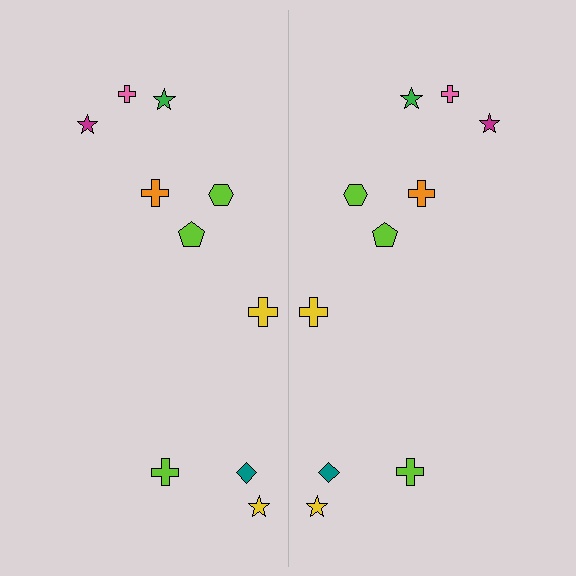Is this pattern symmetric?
Yes, this pattern has bilateral (reflection) symmetry.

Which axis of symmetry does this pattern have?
The pattern has a vertical axis of symmetry running through the center of the image.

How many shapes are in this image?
There are 20 shapes in this image.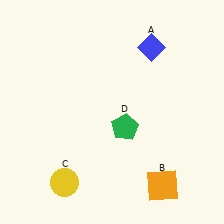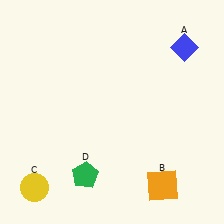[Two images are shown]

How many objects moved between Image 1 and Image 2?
3 objects moved between the two images.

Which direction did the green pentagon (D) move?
The green pentagon (D) moved down.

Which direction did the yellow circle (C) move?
The yellow circle (C) moved left.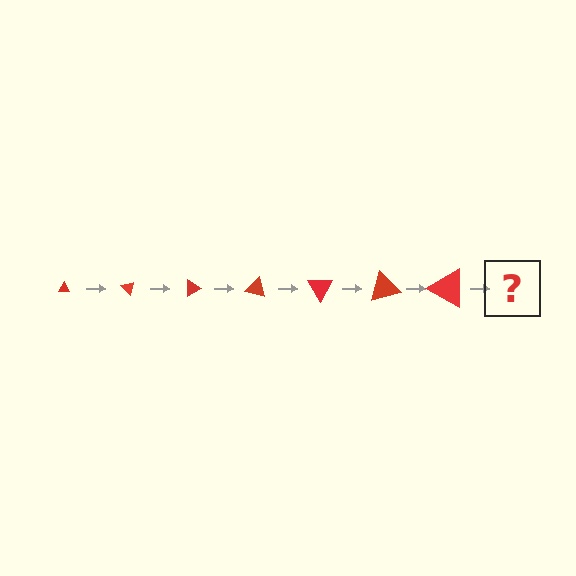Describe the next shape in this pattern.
It should be a triangle, larger than the previous one and rotated 315 degrees from the start.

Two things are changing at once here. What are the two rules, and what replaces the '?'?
The two rules are that the triangle grows larger each step and it rotates 45 degrees each step. The '?' should be a triangle, larger than the previous one and rotated 315 degrees from the start.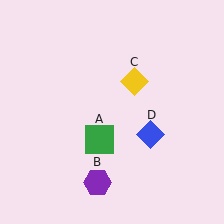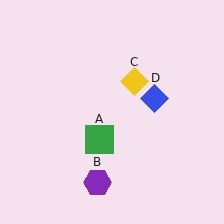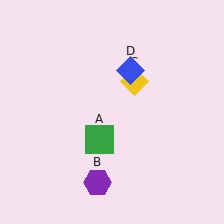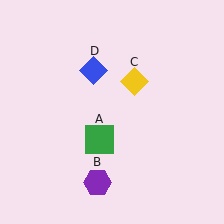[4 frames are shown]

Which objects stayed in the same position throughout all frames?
Green square (object A) and purple hexagon (object B) and yellow diamond (object C) remained stationary.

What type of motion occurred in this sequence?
The blue diamond (object D) rotated counterclockwise around the center of the scene.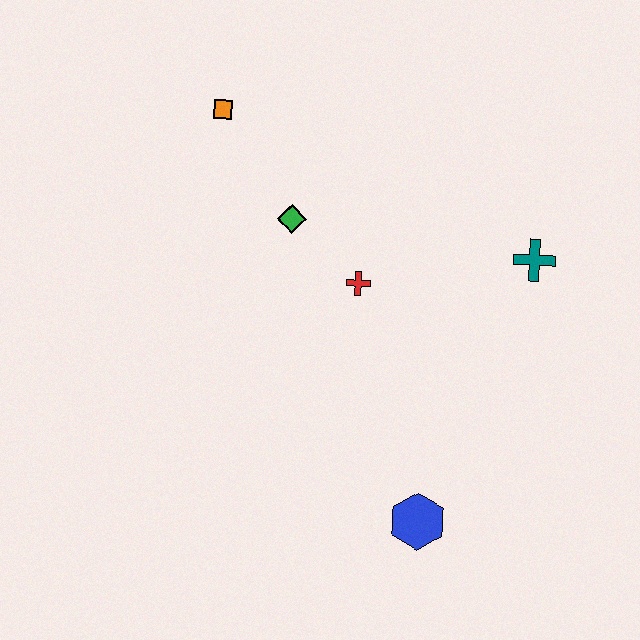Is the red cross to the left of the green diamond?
No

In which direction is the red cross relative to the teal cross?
The red cross is to the left of the teal cross.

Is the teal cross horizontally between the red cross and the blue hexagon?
No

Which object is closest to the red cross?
The green diamond is closest to the red cross.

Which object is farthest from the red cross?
The blue hexagon is farthest from the red cross.